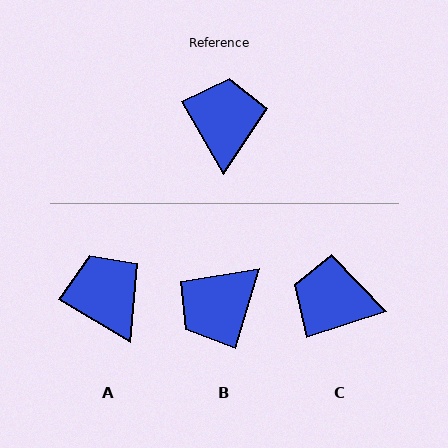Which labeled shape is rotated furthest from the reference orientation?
B, about 133 degrees away.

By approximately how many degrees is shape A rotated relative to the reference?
Approximately 29 degrees counter-clockwise.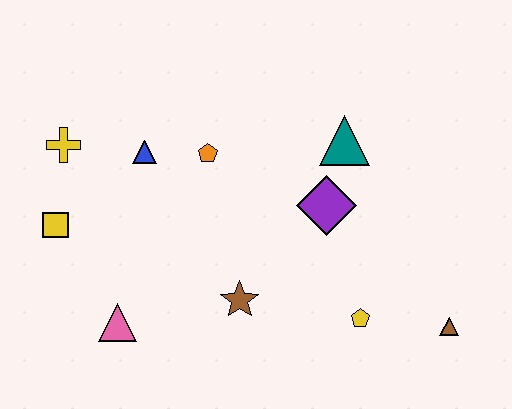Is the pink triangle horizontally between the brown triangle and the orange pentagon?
No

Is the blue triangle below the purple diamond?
No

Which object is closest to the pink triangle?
The yellow square is closest to the pink triangle.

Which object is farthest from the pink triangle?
The brown triangle is farthest from the pink triangle.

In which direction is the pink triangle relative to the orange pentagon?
The pink triangle is below the orange pentagon.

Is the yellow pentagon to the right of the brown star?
Yes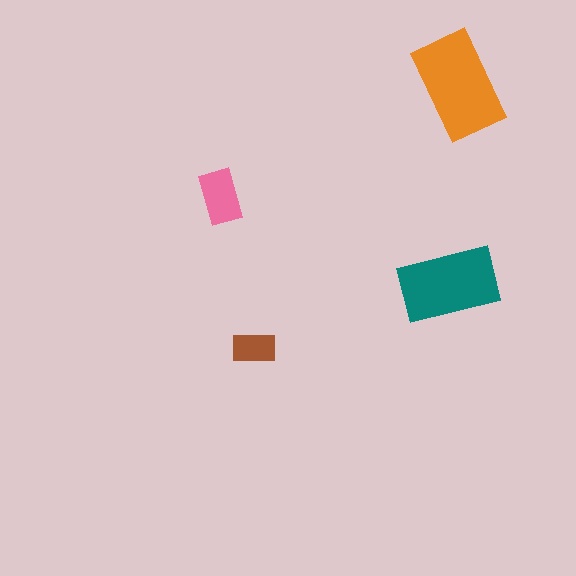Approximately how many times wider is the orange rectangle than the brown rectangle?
About 2.5 times wider.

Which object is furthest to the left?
The pink rectangle is leftmost.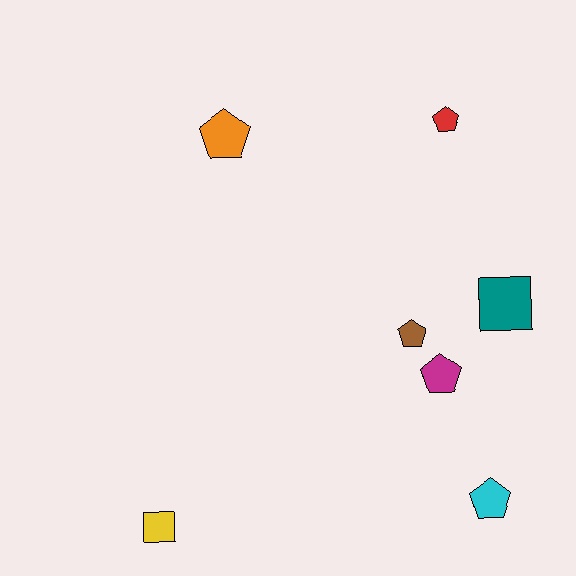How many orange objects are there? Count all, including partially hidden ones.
There is 1 orange object.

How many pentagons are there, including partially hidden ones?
There are 5 pentagons.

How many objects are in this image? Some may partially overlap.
There are 7 objects.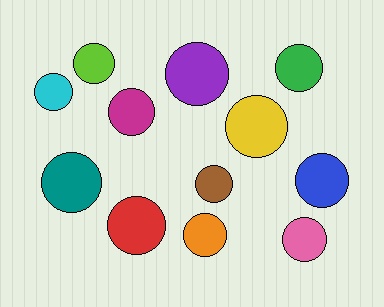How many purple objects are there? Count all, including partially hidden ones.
There is 1 purple object.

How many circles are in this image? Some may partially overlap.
There are 12 circles.